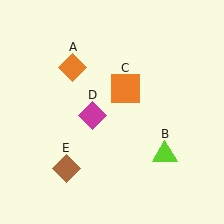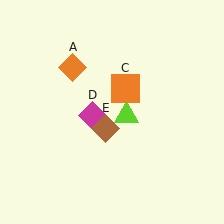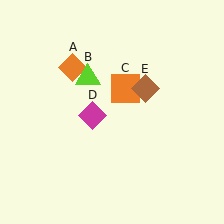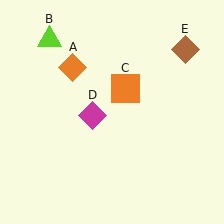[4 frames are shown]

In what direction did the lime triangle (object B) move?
The lime triangle (object B) moved up and to the left.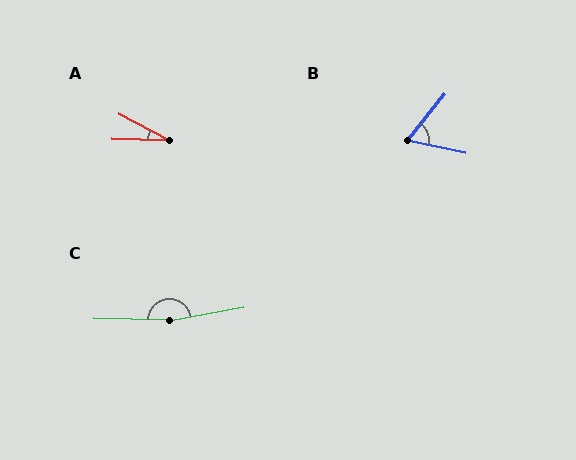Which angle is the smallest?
A, at approximately 26 degrees.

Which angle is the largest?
C, at approximately 169 degrees.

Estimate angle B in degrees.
Approximately 63 degrees.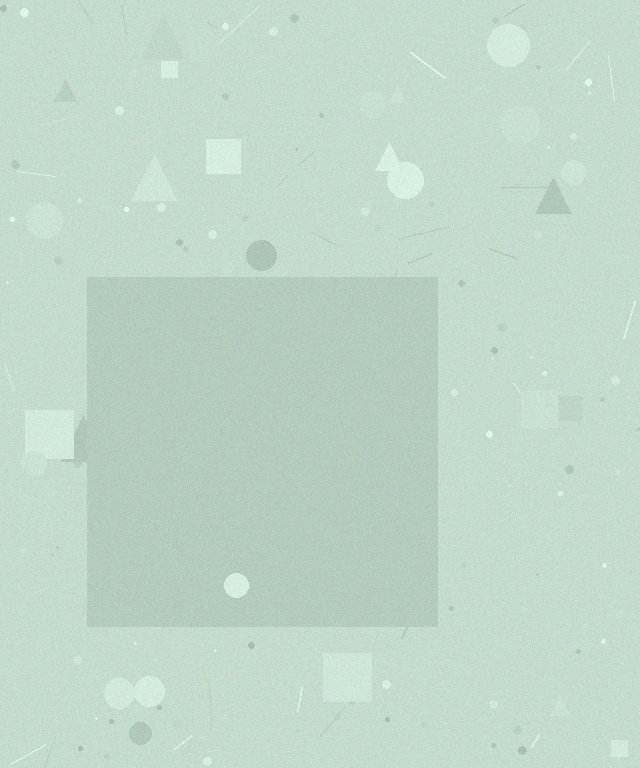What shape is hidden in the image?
A square is hidden in the image.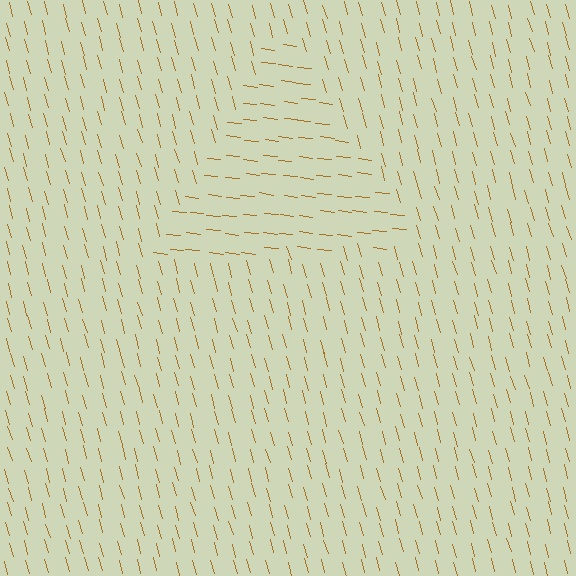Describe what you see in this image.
The image is filled with small brown line segments. A triangle region in the image has lines oriented differently from the surrounding lines, creating a visible texture boundary.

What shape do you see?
I see a triangle.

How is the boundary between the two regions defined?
The boundary is defined purely by a change in line orientation (approximately 68 degrees difference). All lines are the same color and thickness.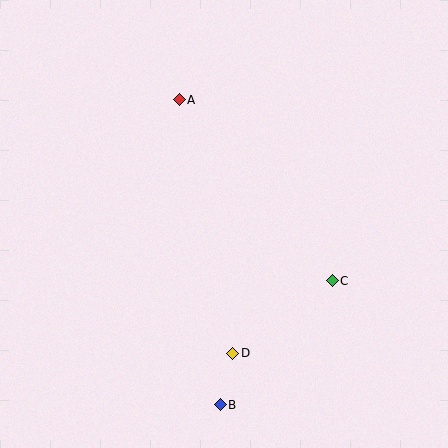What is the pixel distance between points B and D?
The distance between B and D is 53 pixels.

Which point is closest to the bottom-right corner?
Point C is closest to the bottom-right corner.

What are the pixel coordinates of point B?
Point B is at (220, 405).